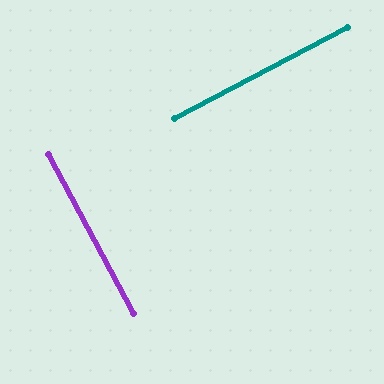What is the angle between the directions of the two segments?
Approximately 89 degrees.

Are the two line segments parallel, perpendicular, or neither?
Perpendicular — they meet at approximately 89°.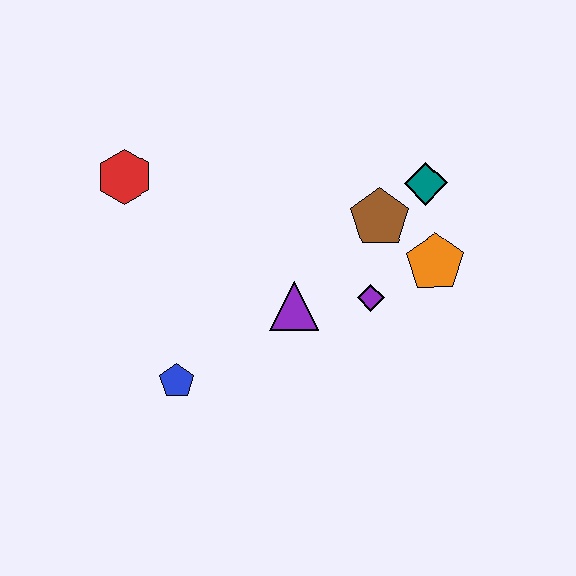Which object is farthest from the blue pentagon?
The teal diamond is farthest from the blue pentagon.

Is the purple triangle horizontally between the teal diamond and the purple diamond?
No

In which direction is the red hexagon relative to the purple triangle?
The red hexagon is to the left of the purple triangle.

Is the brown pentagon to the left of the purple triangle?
No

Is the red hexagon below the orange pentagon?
No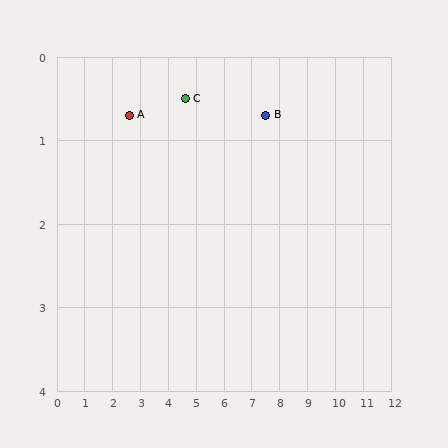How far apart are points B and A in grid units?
Points B and A are about 4.9 grid units apart.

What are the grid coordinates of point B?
Point B is at approximately (7.5, 0.7).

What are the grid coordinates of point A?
Point A is at approximately (2.6, 0.7).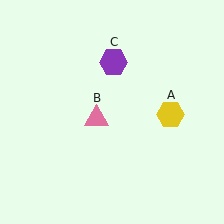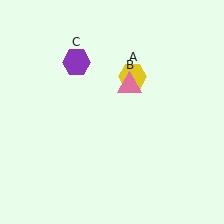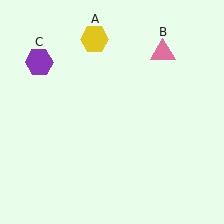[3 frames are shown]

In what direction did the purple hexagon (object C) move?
The purple hexagon (object C) moved left.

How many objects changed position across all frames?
3 objects changed position: yellow hexagon (object A), pink triangle (object B), purple hexagon (object C).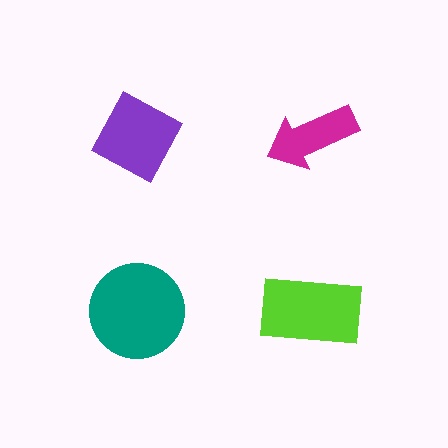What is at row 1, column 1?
A purple diamond.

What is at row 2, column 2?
A lime rectangle.